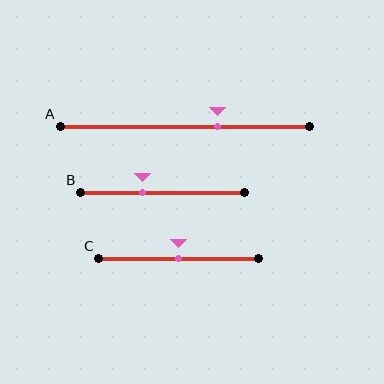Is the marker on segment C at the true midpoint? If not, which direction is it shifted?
Yes, the marker on segment C is at the true midpoint.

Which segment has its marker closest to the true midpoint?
Segment C has its marker closest to the true midpoint.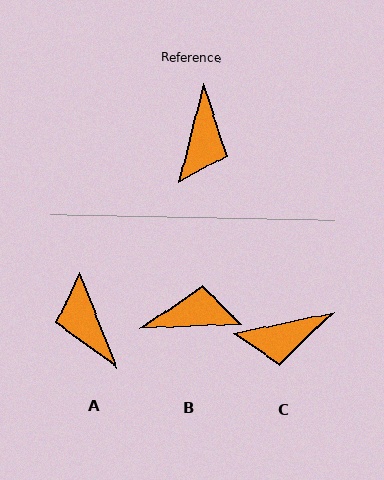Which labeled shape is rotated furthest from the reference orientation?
A, about 144 degrees away.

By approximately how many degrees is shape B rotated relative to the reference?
Approximately 107 degrees counter-clockwise.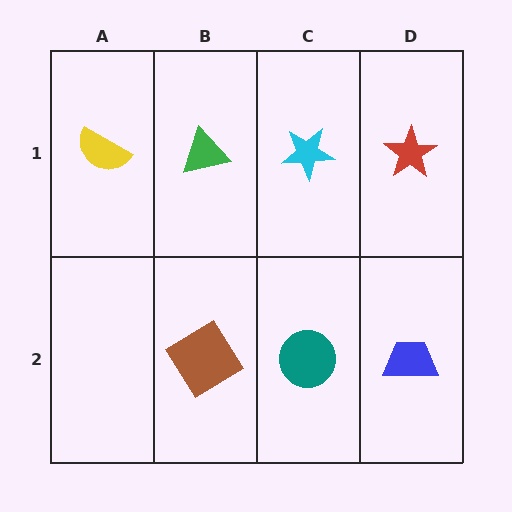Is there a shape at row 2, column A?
No, that cell is empty.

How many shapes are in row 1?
4 shapes.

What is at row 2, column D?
A blue trapezoid.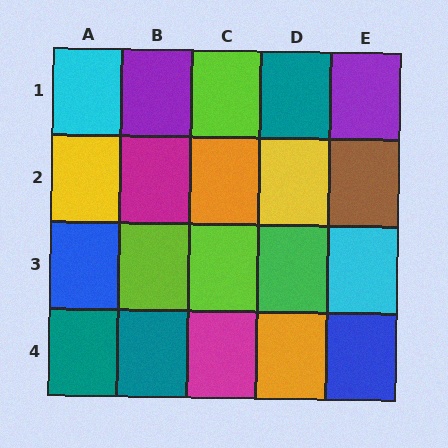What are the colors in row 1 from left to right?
Cyan, purple, lime, teal, purple.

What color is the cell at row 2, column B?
Magenta.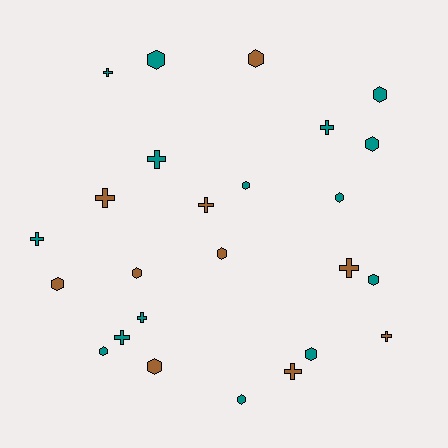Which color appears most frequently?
Teal, with 15 objects.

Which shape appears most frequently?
Hexagon, with 14 objects.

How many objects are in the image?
There are 25 objects.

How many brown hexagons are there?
There are 5 brown hexagons.